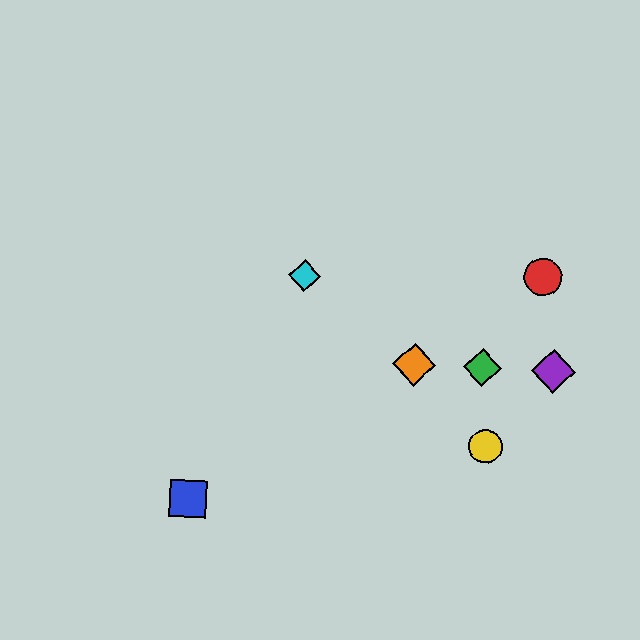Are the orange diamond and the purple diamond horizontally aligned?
Yes, both are at y≈364.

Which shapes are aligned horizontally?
The green diamond, the purple diamond, the orange diamond are aligned horizontally.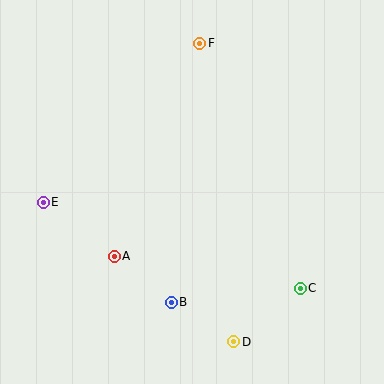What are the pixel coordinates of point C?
Point C is at (300, 288).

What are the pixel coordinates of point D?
Point D is at (234, 342).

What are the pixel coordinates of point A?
Point A is at (114, 256).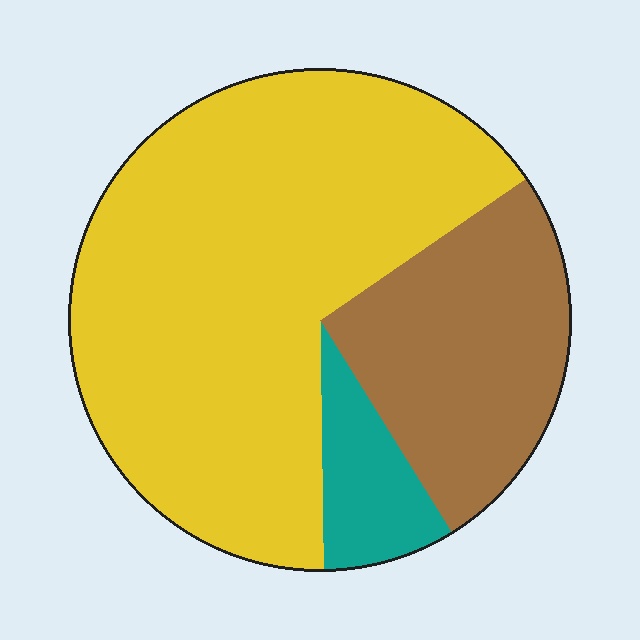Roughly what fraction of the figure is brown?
Brown takes up about one quarter (1/4) of the figure.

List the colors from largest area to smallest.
From largest to smallest: yellow, brown, teal.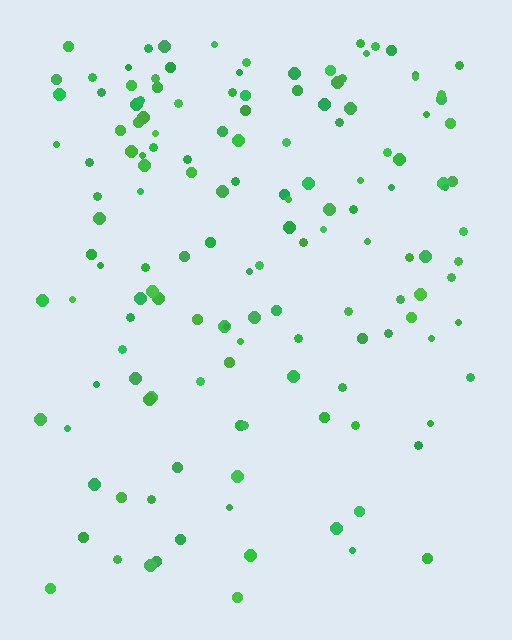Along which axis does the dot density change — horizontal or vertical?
Vertical.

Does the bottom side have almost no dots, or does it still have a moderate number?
Still a moderate number, just noticeably fewer than the top.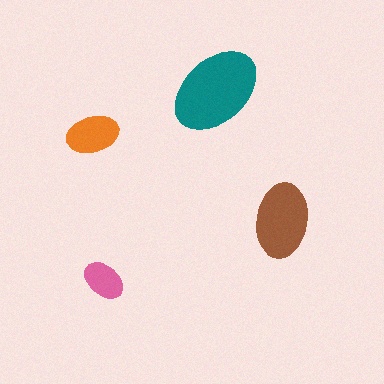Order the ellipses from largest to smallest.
the teal one, the brown one, the orange one, the pink one.